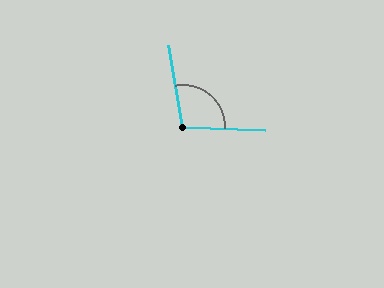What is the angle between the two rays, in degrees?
Approximately 102 degrees.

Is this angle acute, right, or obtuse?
It is obtuse.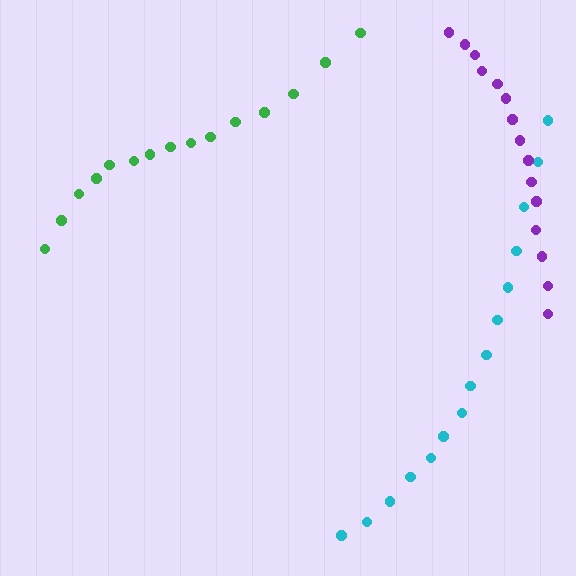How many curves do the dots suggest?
There are 3 distinct paths.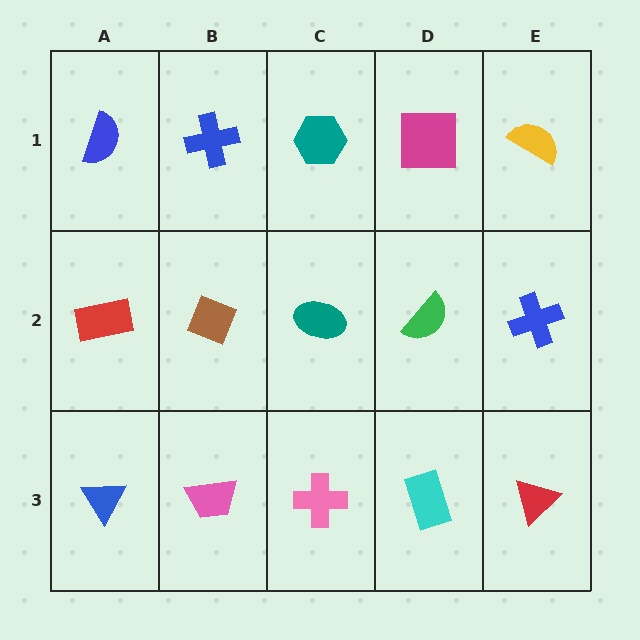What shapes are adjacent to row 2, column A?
A blue semicircle (row 1, column A), a blue triangle (row 3, column A), a brown diamond (row 2, column B).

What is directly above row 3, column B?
A brown diamond.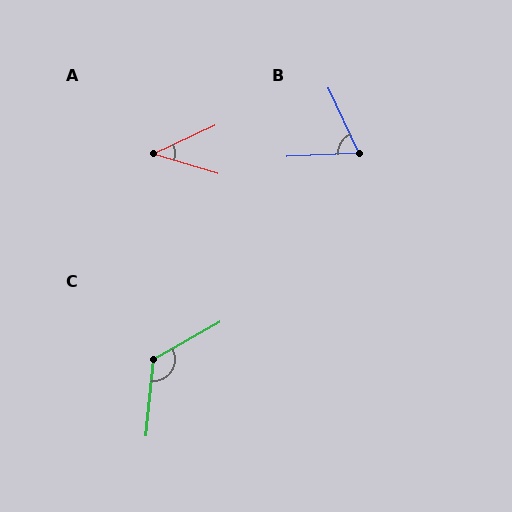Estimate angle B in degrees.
Approximately 68 degrees.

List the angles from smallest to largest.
A (42°), B (68°), C (125°).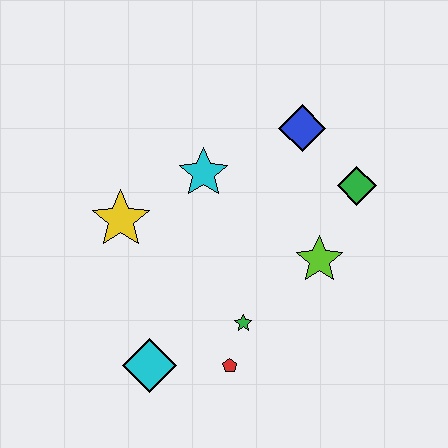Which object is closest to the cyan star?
The yellow star is closest to the cyan star.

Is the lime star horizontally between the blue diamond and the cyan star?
No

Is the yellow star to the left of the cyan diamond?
Yes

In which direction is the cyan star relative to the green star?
The cyan star is above the green star.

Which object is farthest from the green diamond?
The cyan diamond is farthest from the green diamond.